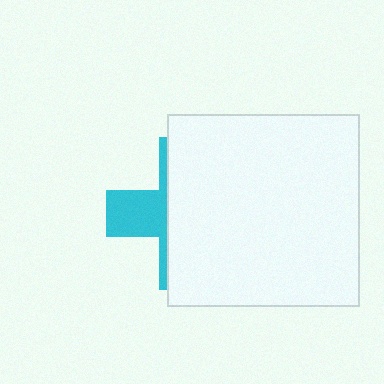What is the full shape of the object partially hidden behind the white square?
The partially hidden object is a cyan cross.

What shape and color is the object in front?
The object in front is a white square.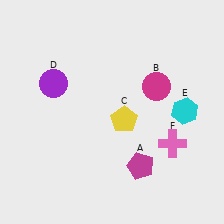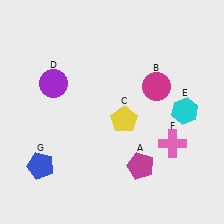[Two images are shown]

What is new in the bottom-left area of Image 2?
A blue pentagon (G) was added in the bottom-left area of Image 2.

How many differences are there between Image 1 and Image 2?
There is 1 difference between the two images.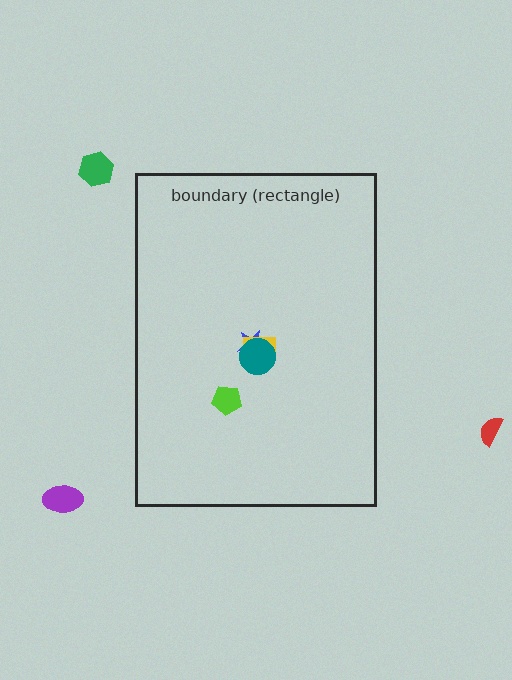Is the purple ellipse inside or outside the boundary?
Outside.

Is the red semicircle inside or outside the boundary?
Outside.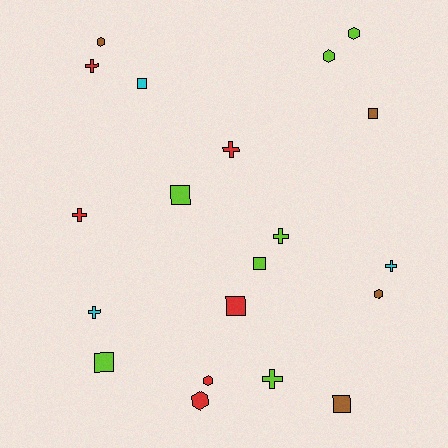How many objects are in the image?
There are 20 objects.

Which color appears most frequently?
Lime, with 7 objects.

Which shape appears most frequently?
Square, with 7 objects.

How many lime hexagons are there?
There are 2 lime hexagons.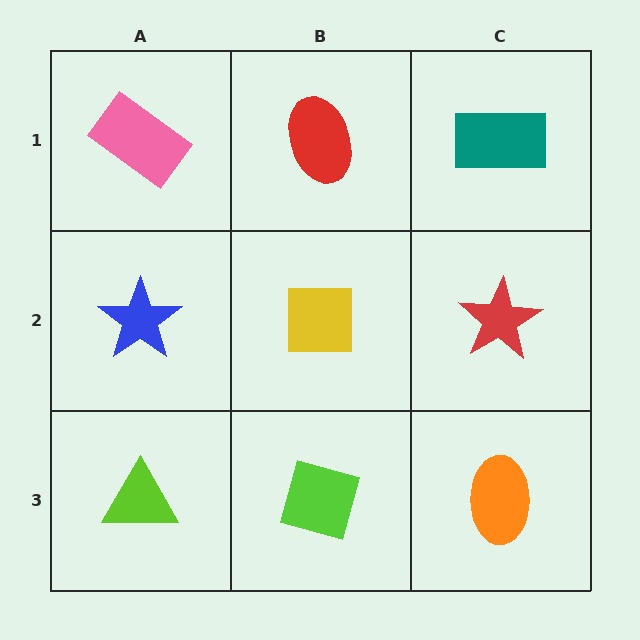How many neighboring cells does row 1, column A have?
2.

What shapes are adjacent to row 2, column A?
A pink rectangle (row 1, column A), a lime triangle (row 3, column A), a yellow square (row 2, column B).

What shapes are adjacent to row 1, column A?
A blue star (row 2, column A), a red ellipse (row 1, column B).